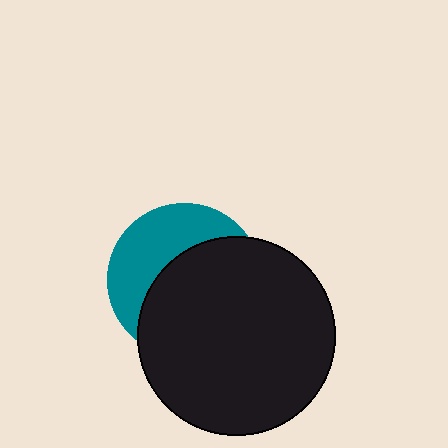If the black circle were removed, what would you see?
You would see the complete teal circle.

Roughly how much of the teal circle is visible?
A small part of it is visible (roughly 40%).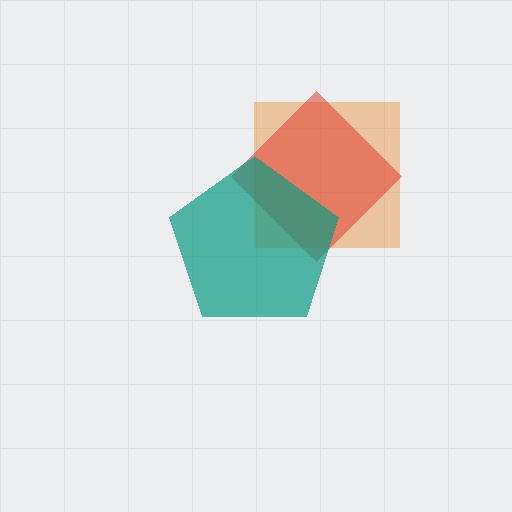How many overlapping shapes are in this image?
There are 3 overlapping shapes in the image.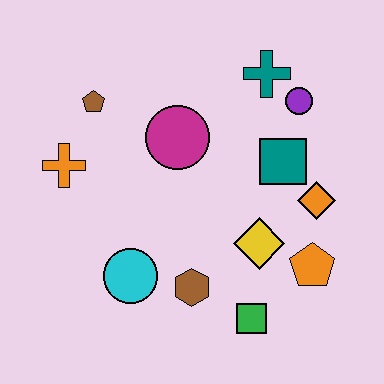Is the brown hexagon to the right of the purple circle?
No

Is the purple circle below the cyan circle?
No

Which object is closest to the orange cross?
The brown pentagon is closest to the orange cross.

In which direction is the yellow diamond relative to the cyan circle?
The yellow diamond is to the right of the cyan circle.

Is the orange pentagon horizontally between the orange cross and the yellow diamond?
No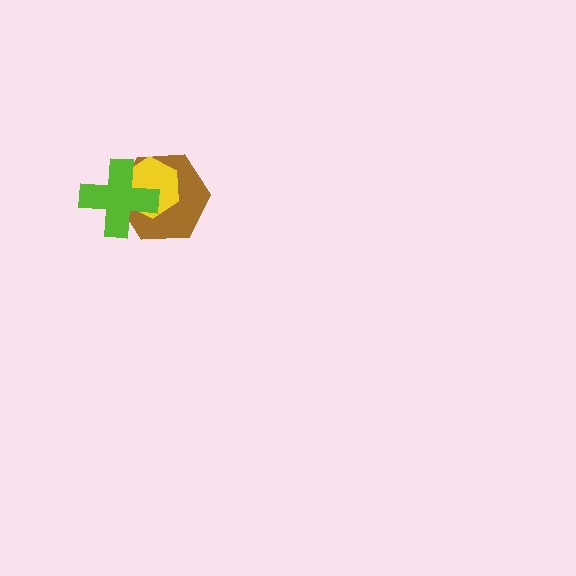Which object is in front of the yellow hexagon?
The lime cross is in front of the yellow hexagon.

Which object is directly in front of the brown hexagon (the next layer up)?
The yellow hexagon is directly in front of the brown hexagon.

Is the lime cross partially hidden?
No, no other shape covers it.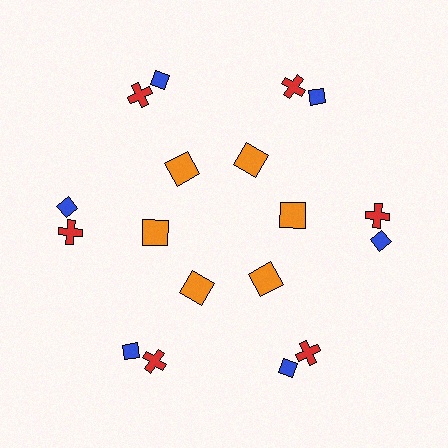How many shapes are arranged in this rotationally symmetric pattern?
There are 18 shapes, arranged in 6 groups of 3.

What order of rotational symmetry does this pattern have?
This pattern has 6-fold rotational symmetry.